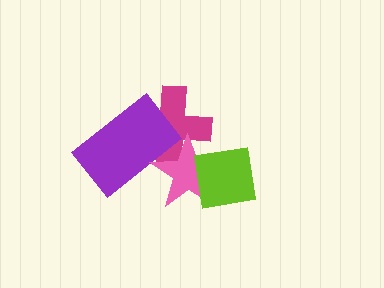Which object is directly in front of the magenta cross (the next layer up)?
The purple rectangle is directly in front of the magenta cross.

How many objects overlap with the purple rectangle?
2 objects overlap with the purple rectangle.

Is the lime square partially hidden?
No, no other shape covers it.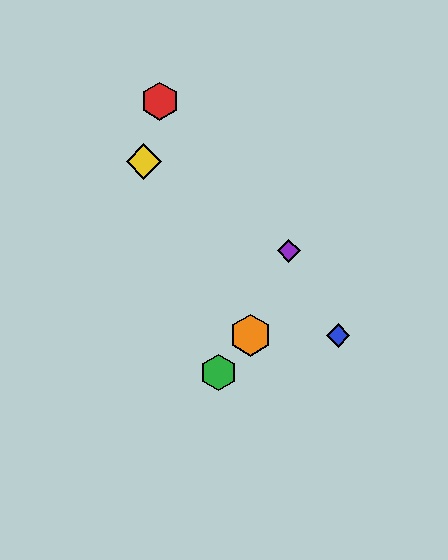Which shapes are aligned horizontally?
The blue diamond, the orange hexagon are aligned horizontally.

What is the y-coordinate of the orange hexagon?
The orange hexagon is at y≈335.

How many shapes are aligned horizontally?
2 shapes (the blue diamond, the orange hexagon) are aligned horizontally.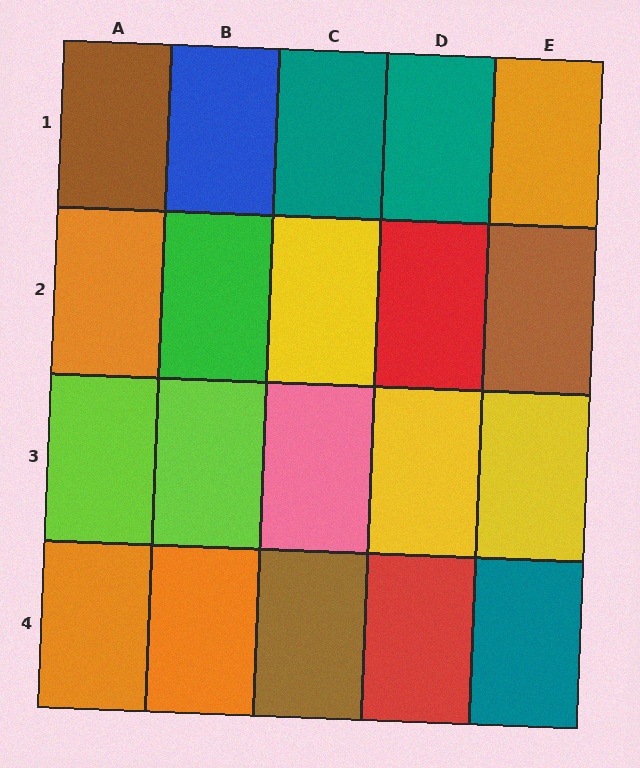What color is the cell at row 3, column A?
Lime.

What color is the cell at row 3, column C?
Pink.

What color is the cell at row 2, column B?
Green.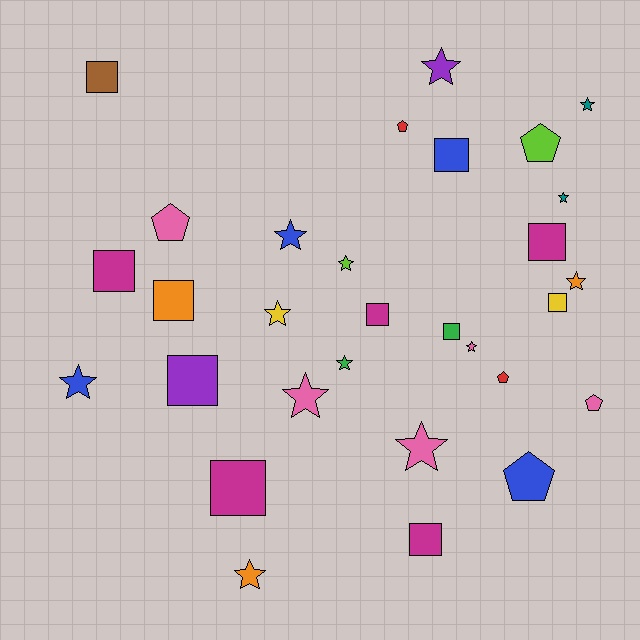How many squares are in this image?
There are 11 squares.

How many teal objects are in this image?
There are 2 teal objects.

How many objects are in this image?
There are 30 objects.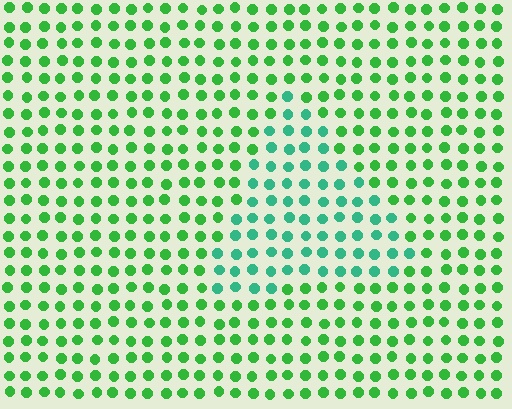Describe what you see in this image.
The image is filled with small green elements in a uniform arrangement. A triangle-shaped region is visible where the elements are tinted to a slightly different hue, forming a subtle color boundary.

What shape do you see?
I see a triangle.